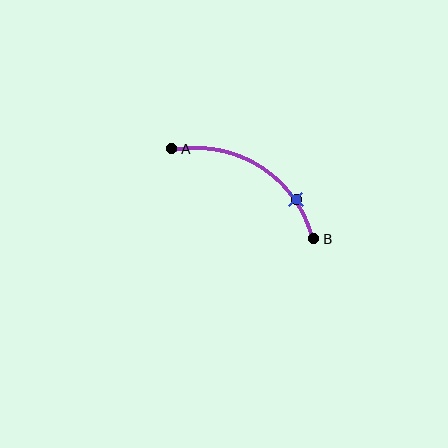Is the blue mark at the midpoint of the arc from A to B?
No. The blue mark lies on the arc but is closer to endpoint B. The arc midpoint would be at the point on the curve equidistant along the arc from both A and B.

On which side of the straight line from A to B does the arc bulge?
The arc bulges above the straight line connecting A and B.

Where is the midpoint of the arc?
The arc midpoint is the point on the curve farthest from the straight line joining A and B. It sits above that line.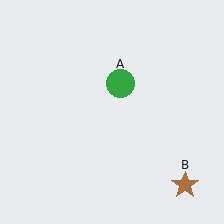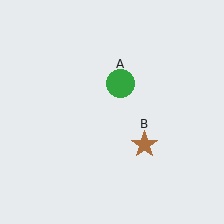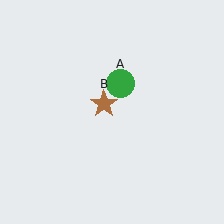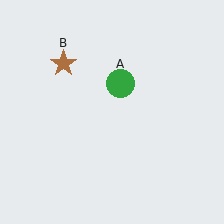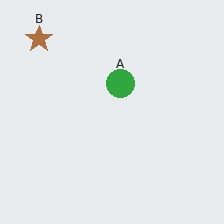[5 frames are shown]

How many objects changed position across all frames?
1 object changed position: brown star (object B).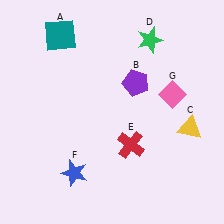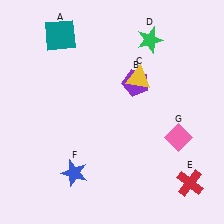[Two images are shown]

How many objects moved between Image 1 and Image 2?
3 objects moved between the two images.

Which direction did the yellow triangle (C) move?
The yellow triangle (C) moved left.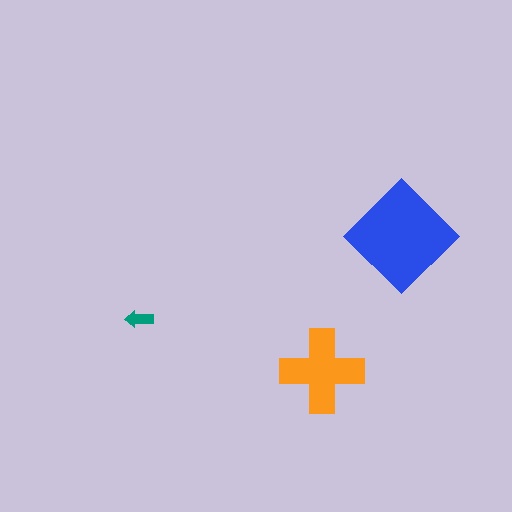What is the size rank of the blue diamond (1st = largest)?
1st.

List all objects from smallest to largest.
The teal arrow, the orange cross, the blue diamond.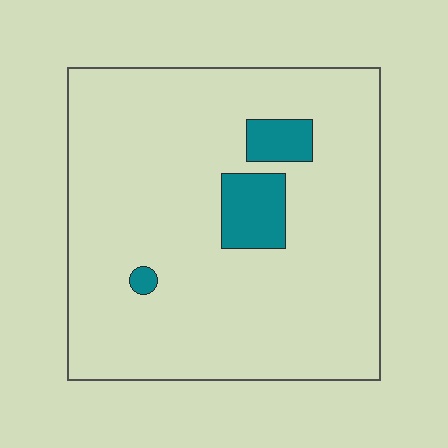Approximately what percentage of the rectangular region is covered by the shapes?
Approximately 10%.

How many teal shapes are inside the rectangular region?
3.